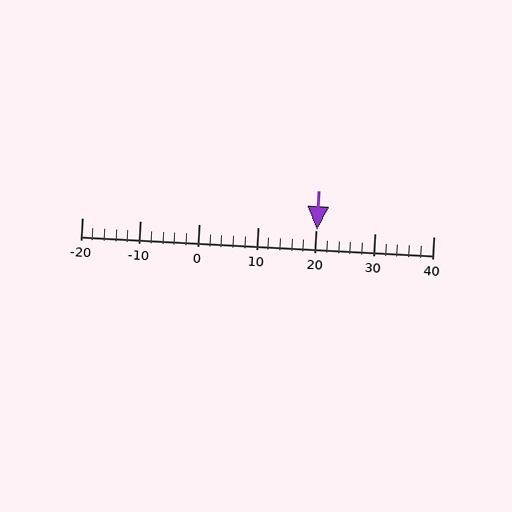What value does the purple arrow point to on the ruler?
The purple arrow points to approximately 20.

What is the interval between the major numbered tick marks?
The major tick marks are spaced 10 units apart.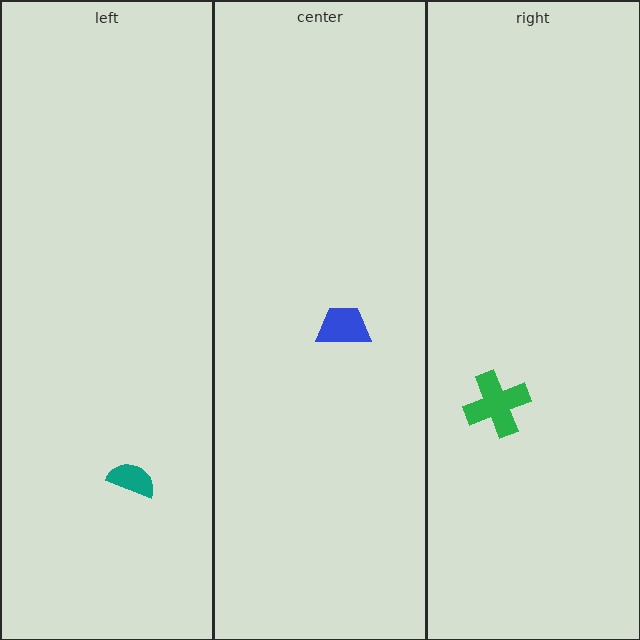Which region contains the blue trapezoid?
The center region.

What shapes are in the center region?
The blue trapezoid.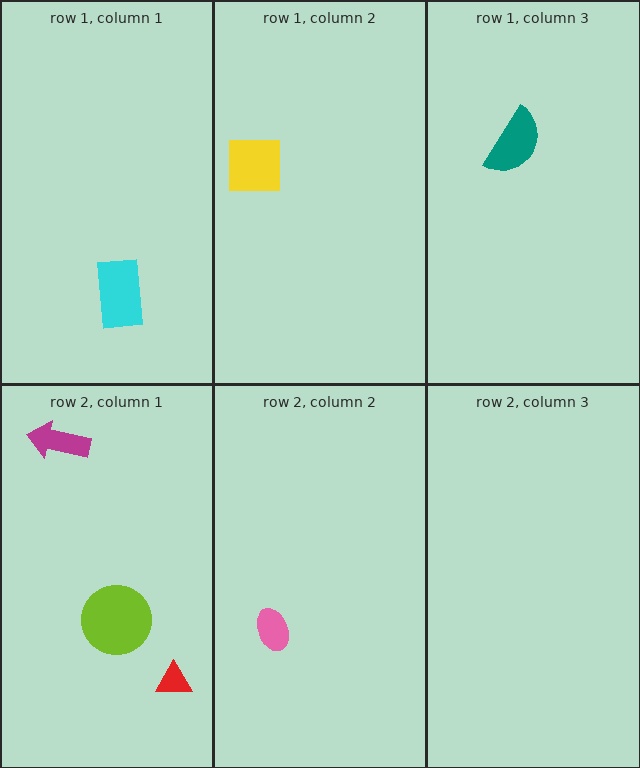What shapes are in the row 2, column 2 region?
The pink ellipse.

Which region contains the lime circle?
The row 2, column 1 region.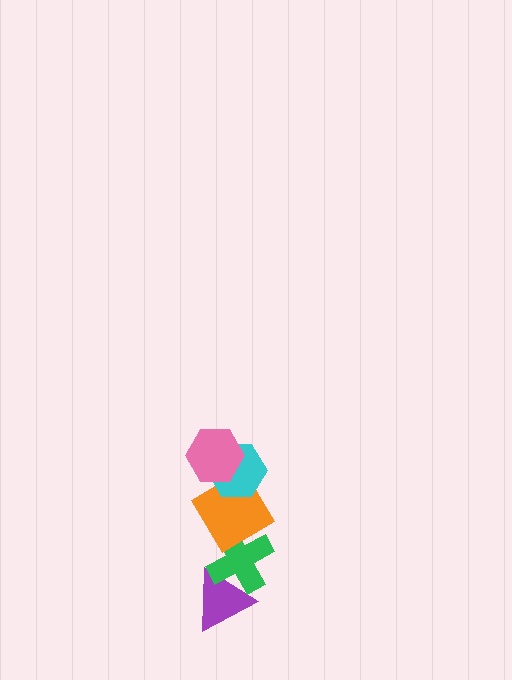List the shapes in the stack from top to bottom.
From top to bottom: the pink hexagon, the cyan hexagon, the orange diamond, the green cross, the purple triangle.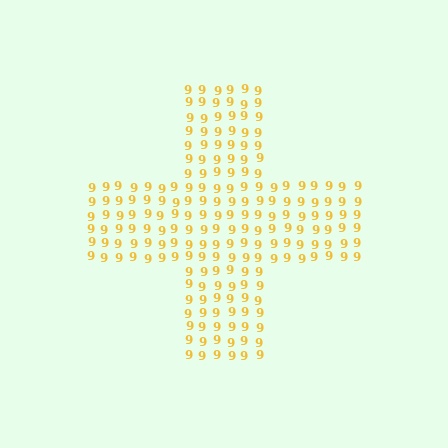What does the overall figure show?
The overall figure shows a cross.